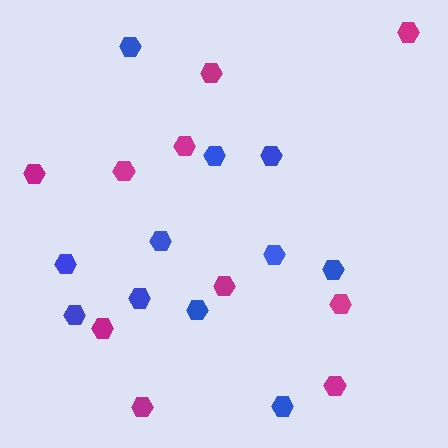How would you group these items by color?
There are 2 groups: one group of blue hexagons (11) and one group of magenta hexagons (10).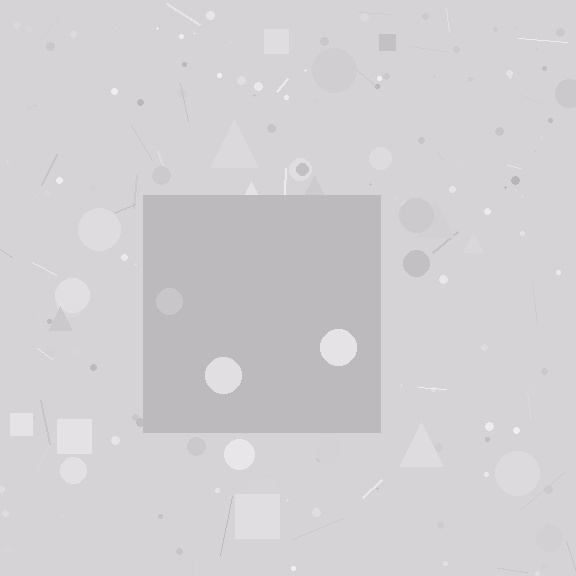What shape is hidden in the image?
A square is hidden in the image.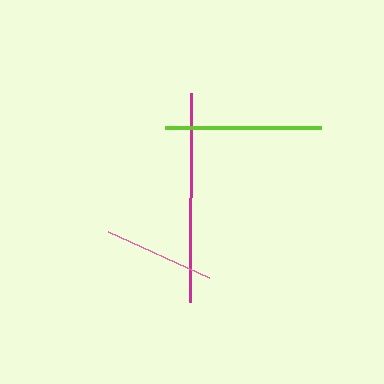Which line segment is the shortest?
The pink line is the shortest at approximately 111 pixels.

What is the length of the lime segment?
The lime segment is approximately 156 pixels long.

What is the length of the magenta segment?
The magenta segment is approximately 209 pixels long.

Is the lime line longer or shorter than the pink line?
The lime line is longer than the pink line.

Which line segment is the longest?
The magenta line is the longest at approximately 209 pixels.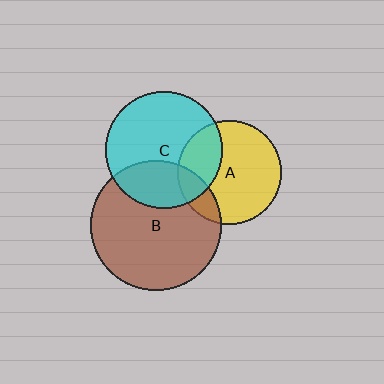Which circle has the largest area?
Circle B (brown).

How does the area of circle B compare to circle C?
Approximately 1.2 times.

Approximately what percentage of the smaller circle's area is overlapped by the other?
Approximately 15%.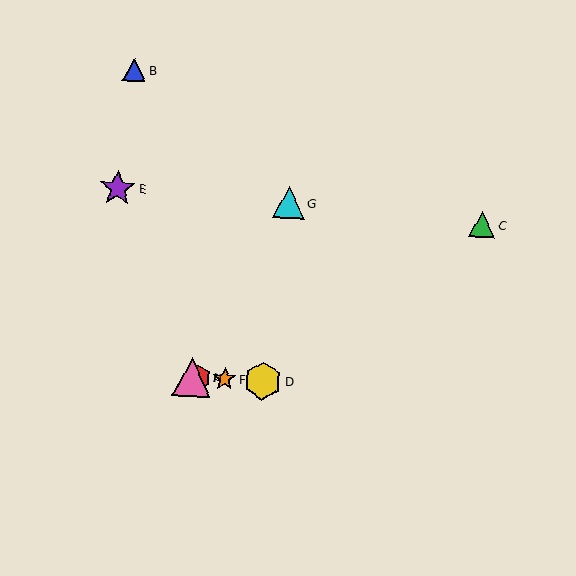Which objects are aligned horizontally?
Objects A, D, F, H are aligned horizontally.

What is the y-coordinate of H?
Object H is at y≈377.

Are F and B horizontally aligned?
No, F is at y≈379 and B is at y≈70.